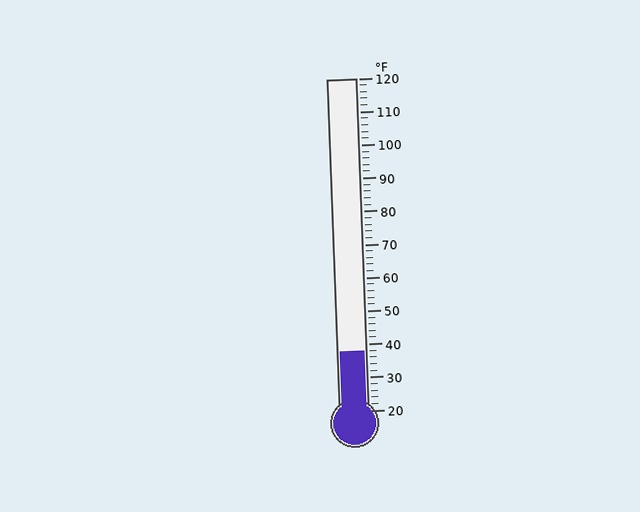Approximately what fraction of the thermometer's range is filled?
The thermometer is filled to approximately 20% of its range.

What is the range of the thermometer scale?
The thermometer scale ranges from 20°F to 120°F.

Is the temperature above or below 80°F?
The temperature is below 80°F.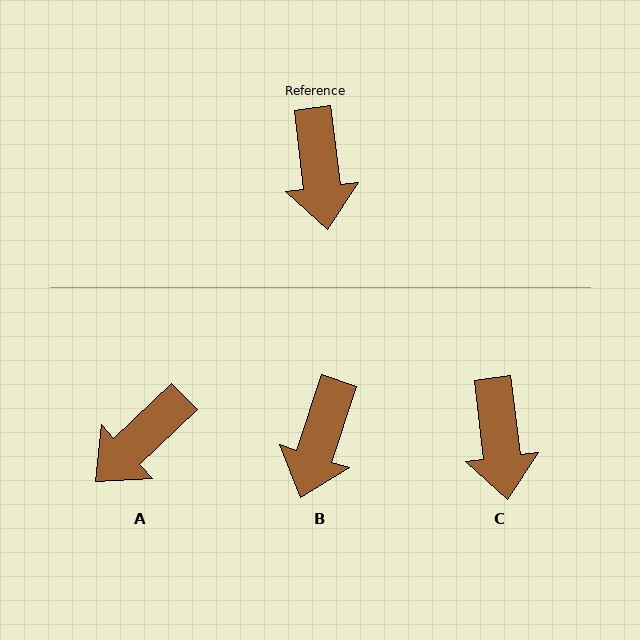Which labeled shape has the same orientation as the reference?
C.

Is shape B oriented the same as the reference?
No, it is off by about 25 degrees.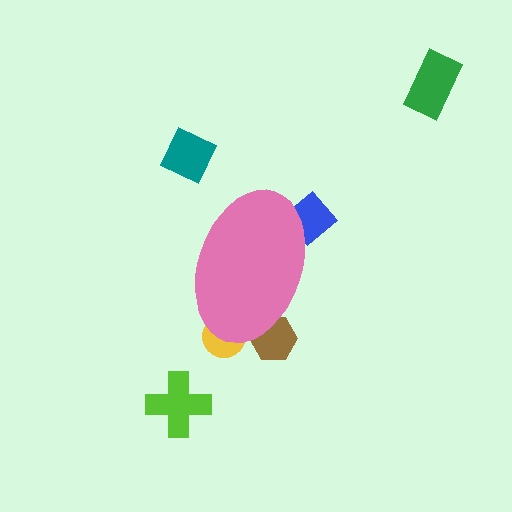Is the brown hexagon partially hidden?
Yes, the brown hexagon is partially hidden behind the pink ellipse.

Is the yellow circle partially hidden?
Yes, the yellow circle is partially hidden behind the pink ellipse.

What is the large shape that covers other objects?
A pink ellipse.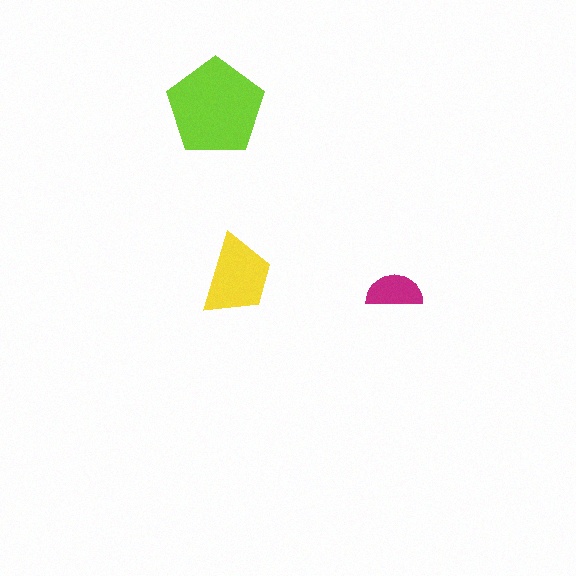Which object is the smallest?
The magenta semicircle.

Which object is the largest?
The lime pentagon.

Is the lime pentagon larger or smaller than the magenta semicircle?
Larger.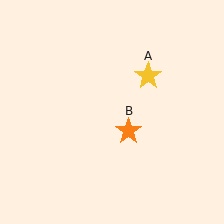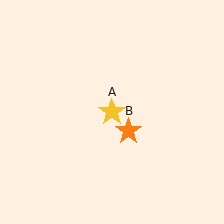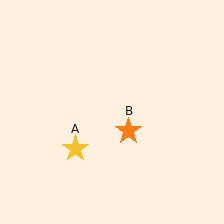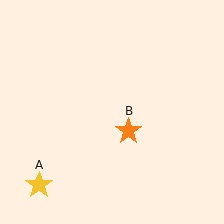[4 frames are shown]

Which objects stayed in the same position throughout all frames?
Orange star (object B) remained stationary.